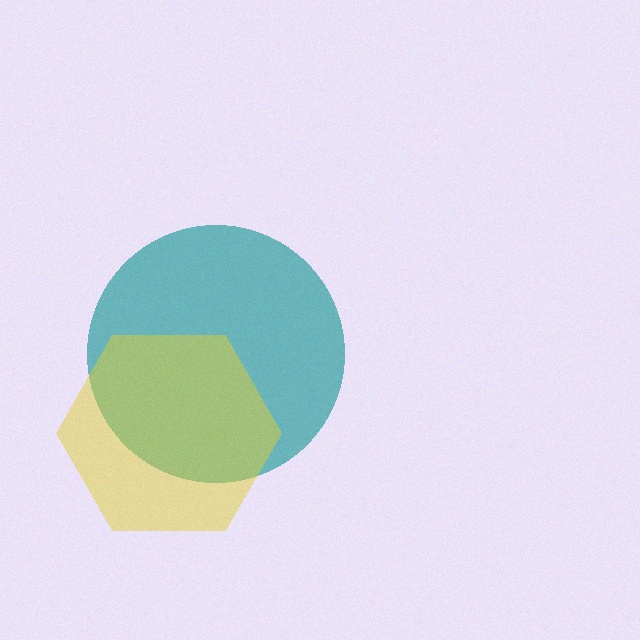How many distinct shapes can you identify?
There are 2 distinct shapes: a teal circle, a yellow hexagon.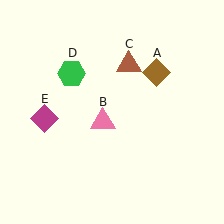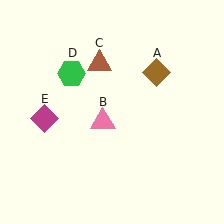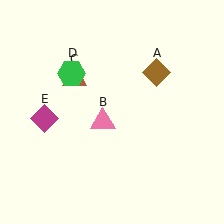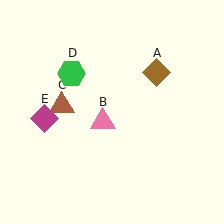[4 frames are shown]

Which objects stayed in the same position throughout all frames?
Brown diamond (object A) and pink triangle (object B) and green hexagon (object D) and magenta diamond (object E) remained stationary.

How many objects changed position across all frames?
1 object changed position: brown triangle (object C).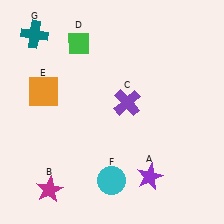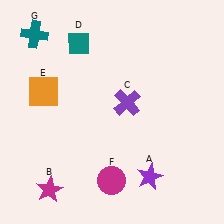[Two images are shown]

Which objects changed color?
D changed from green to teal. F changed from cyan to magenta.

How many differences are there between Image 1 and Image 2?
There are 2 differences between the two images.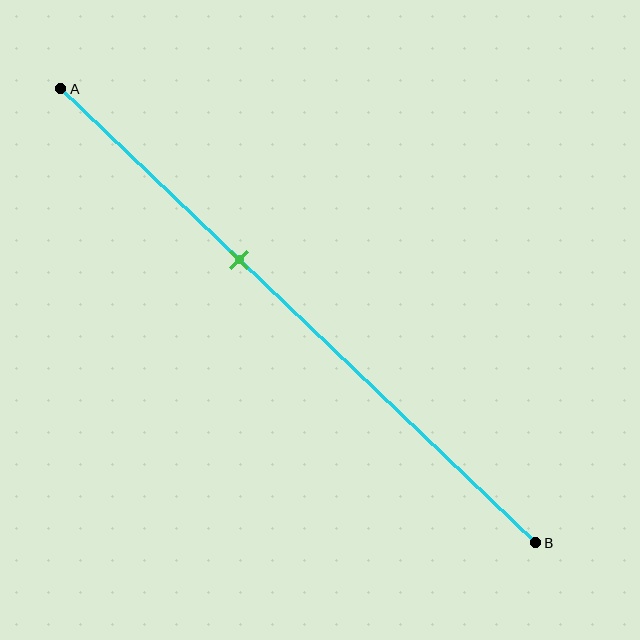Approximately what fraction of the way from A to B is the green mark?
The green mark is approximately 40% of the way from A to B.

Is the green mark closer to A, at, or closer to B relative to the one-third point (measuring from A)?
The green mark is closer to point B than the one-third point of segment AB.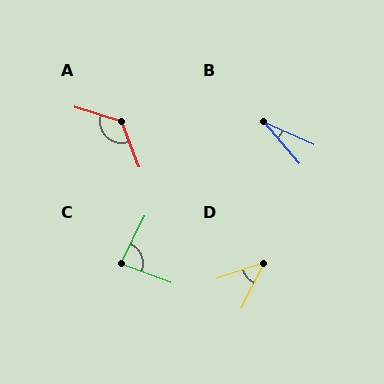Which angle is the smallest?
B, at approximately 26 degrees.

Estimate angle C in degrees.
Approximately 84 degrees.